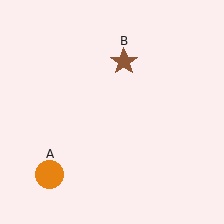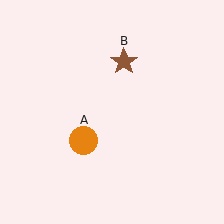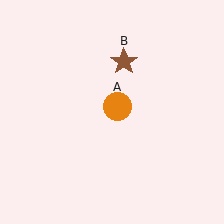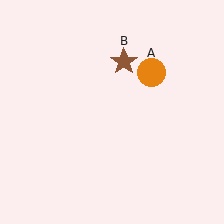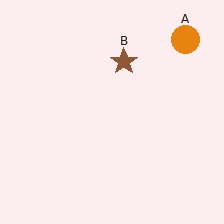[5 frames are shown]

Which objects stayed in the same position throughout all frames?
Brown star (object B) remained stationary.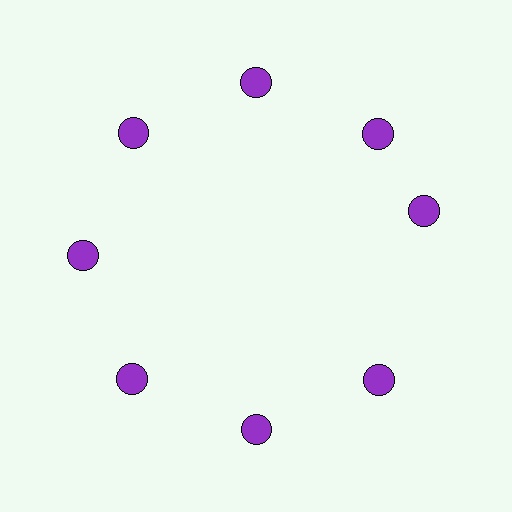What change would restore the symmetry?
The symmetry would be restored by rotating it back into even spacing with its neighbors so that all 8 circles sit at equal angles and equal distance from the center.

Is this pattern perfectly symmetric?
No. The 8 purple circles are arranged in a ring, but one element near the 3 o'clock position is rotated out of alignment along the ring, breaking the 8-fold rotational symmetry.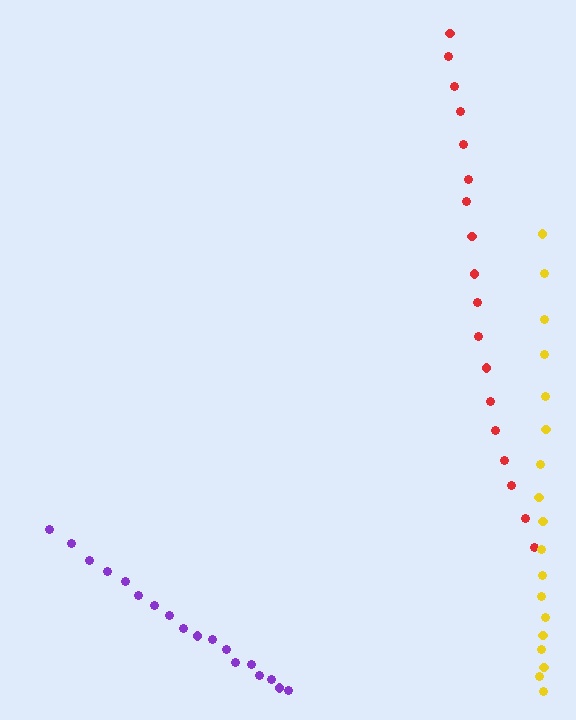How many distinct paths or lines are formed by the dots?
There are 3 distinct paths.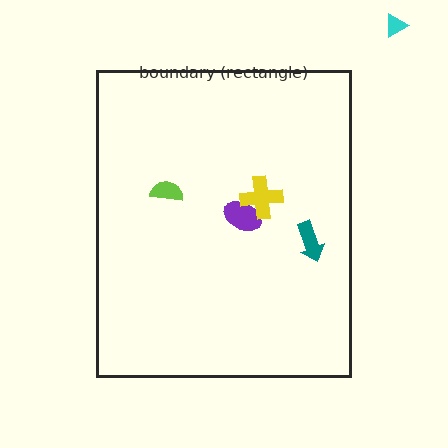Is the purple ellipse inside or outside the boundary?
Inside.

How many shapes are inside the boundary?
4 inside, 1 outside.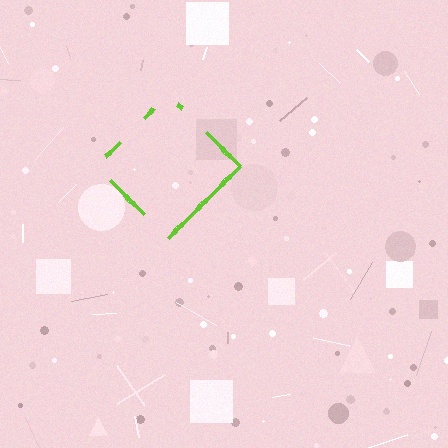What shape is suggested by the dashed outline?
The dashed outline suggests a diamond.